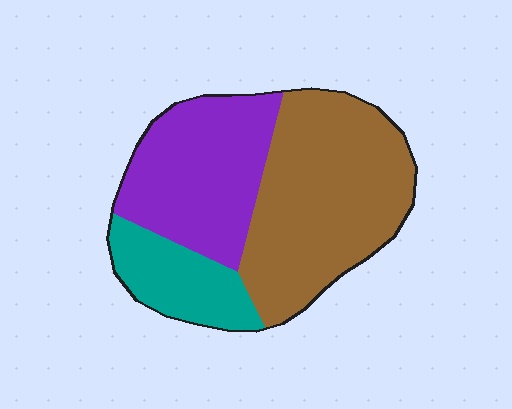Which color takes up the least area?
Teal, at roughly 15%.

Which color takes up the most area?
Brown, at roughly 50%.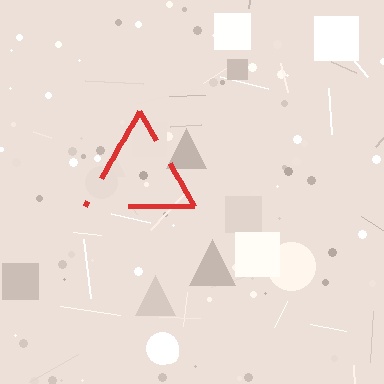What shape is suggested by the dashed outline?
The dashed outline suggests a triangle.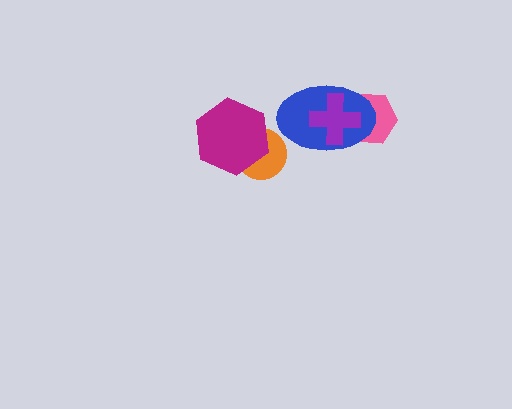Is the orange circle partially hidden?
Yes, it is partially covered by another shape.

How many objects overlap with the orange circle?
1 object overlaps with the orange circle.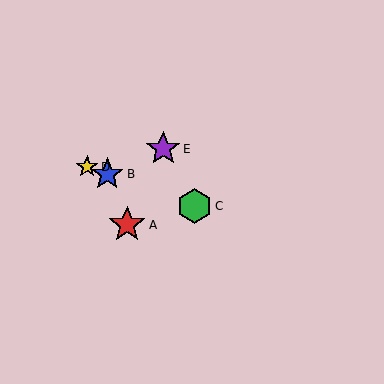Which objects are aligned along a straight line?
Objects B, C, D are aligned along a straight line.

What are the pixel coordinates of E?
Object E is at (163, 149).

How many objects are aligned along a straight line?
3 objects (B, C, D) are aligned along a straight line.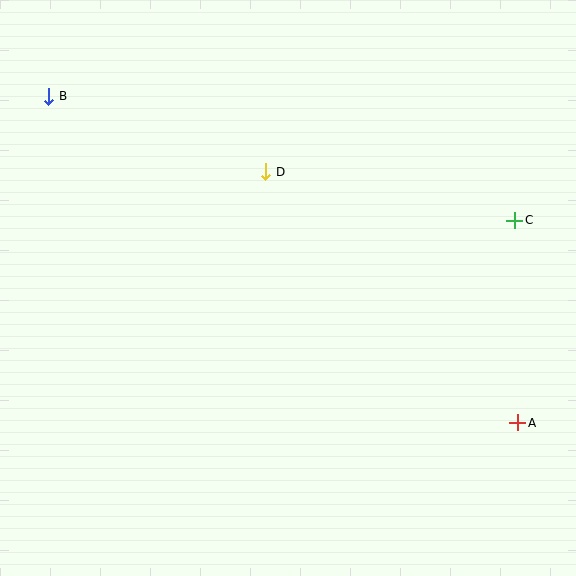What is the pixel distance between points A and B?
The distance between A and B is 571 pixels.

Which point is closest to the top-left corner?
Point B is closest to the top-left corner.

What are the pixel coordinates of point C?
Point C is at (515, 220).